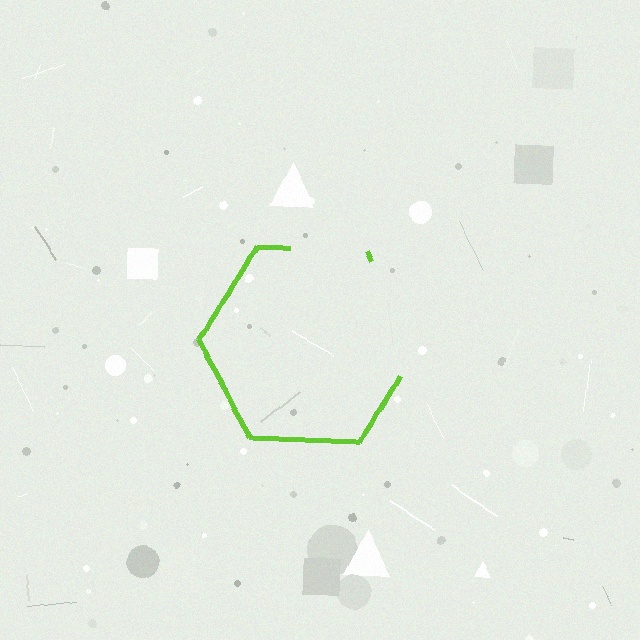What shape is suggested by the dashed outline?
The dashed outline suggests a hexagon.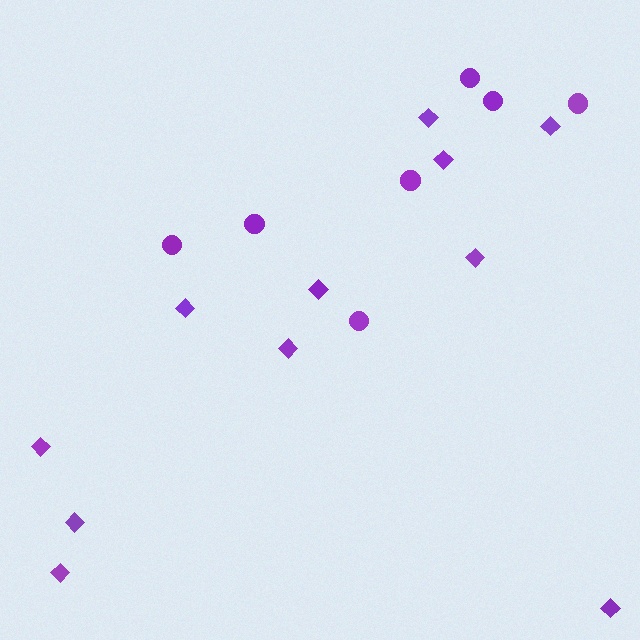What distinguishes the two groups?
There are 2 groups: one group of diamonds (11) and one group of circles (7).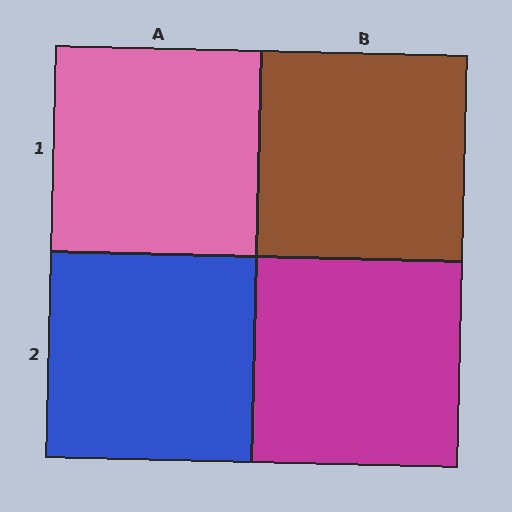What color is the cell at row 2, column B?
Magenta.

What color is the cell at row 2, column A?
Blue.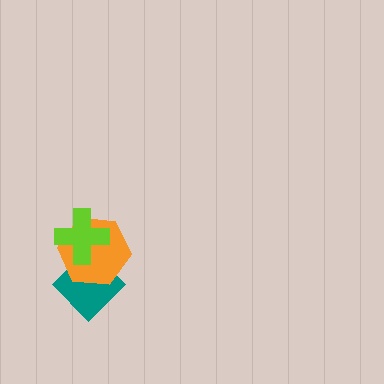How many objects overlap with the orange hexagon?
2 objects overlap with the orange hexagon.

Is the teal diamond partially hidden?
Yes, it is partially covered by another shape.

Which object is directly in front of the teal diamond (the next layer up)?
The orange hexagon is directly in front of the teal diamond.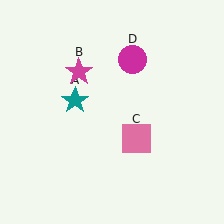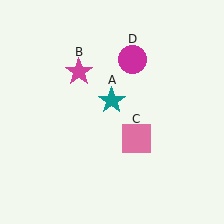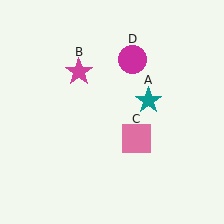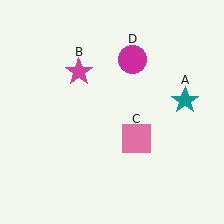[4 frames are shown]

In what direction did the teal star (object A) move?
The teal star (object A) moved right.